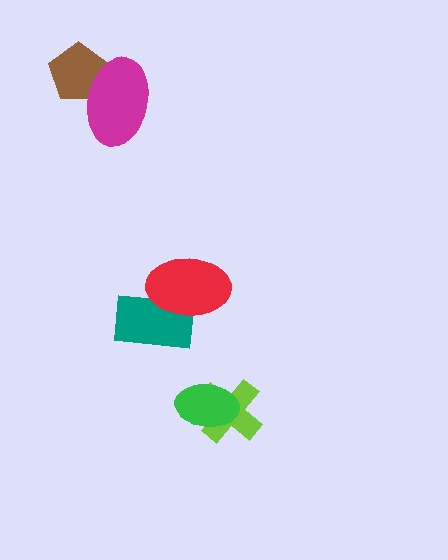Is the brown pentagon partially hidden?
Yes, it is partially covered by another shape.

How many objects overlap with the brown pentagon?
1 object overlaps with the brown pentagon.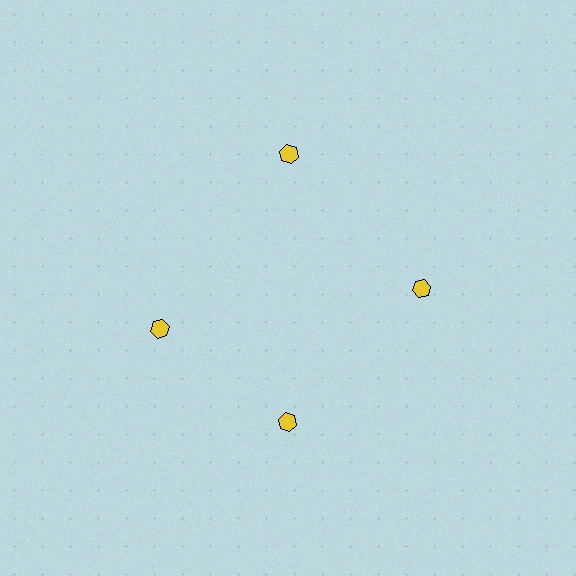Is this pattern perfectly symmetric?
No. The 4 yellow hexagons are arranged in a ring, but one element near the 9 o'clock position is rotated out of alignment along the ring, breaking the 4-fold rotational symmetry.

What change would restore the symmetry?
The symmetry would be restored by rotating it back into even spacing with its neighbors so that all 4 hexagons sit at equal angles and equal distance from the center.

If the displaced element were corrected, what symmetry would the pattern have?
It would have 4-fold rotational symmetry — the pattern would map onto itself every 90 degrees.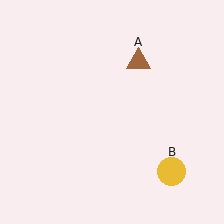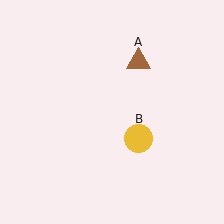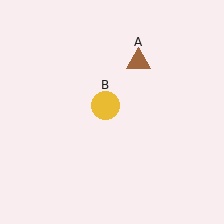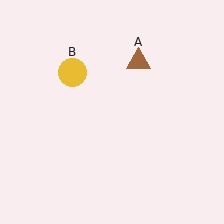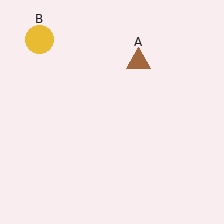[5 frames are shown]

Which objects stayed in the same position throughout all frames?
Brown triangle (object A) remained stationary.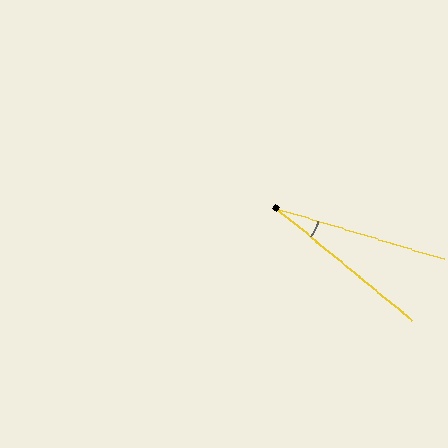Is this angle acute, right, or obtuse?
It is acute.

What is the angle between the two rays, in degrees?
Approximately 23 degrees.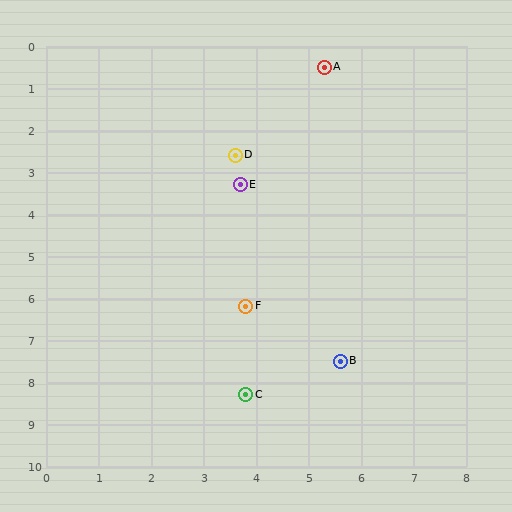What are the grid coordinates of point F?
Point F is at approximately (3.8, 6.2).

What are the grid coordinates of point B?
Point B is at approximately (5.6, 7.5).